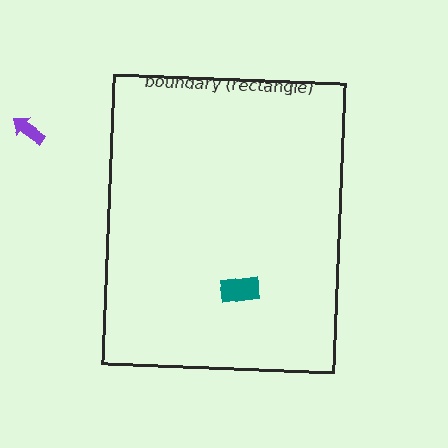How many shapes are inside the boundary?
1 inside, 1 outside.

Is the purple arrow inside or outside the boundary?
Outside.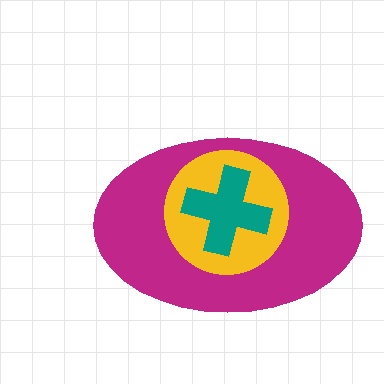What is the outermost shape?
The magenta ellipse.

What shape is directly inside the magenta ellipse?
The yellow circle.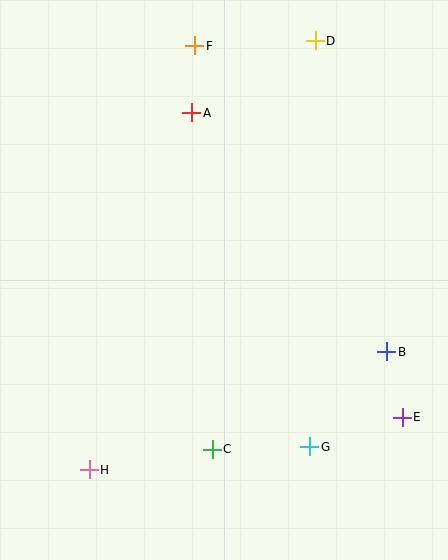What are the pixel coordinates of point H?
Point H is at (89, 470).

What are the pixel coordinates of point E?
Point E is at (402, 417).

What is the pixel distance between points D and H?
The distance between D and H is 485 pixels.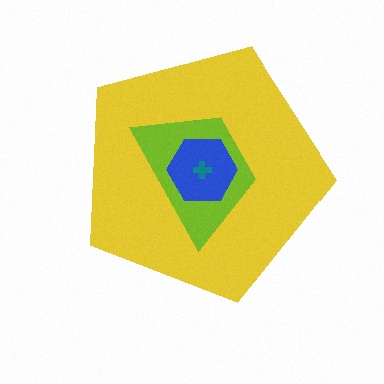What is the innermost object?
The teal cross.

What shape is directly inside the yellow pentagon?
The lime trapezoid.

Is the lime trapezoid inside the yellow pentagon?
Yes.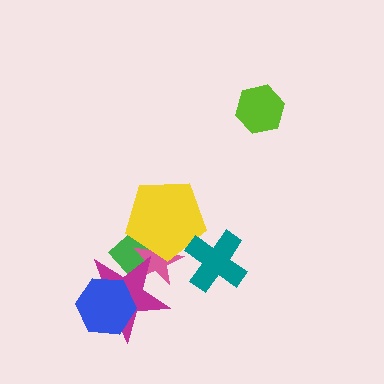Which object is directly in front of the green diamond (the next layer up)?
The pink star is directly in front of the green diamond.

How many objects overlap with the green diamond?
3 objects overlap with the green diamond.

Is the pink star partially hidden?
Yes, it is partially covered by another shape.